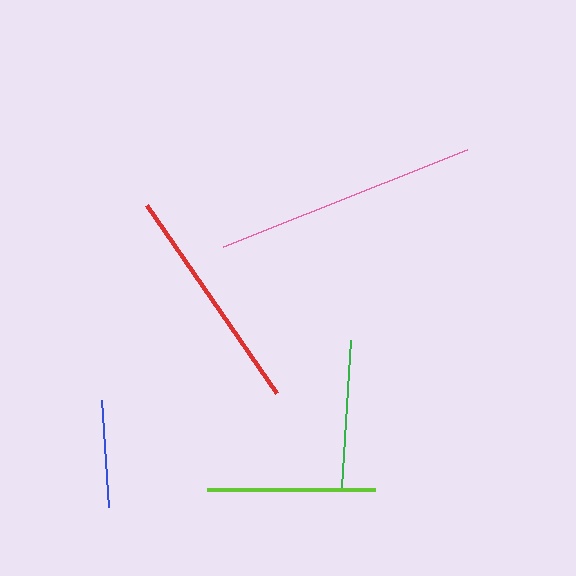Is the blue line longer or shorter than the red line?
The red line is longer than the blue line.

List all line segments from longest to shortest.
From longest to shortest: pink, red, lime, green, blue.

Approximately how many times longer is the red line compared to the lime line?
The red line is approximately 1.4 times the length of the lime line.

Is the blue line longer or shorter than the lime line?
The lime line is longer than the blue line.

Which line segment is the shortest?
The blue line is the shortest at approximately 107 pixels.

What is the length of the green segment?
The green segment is approximately 147 pixels long.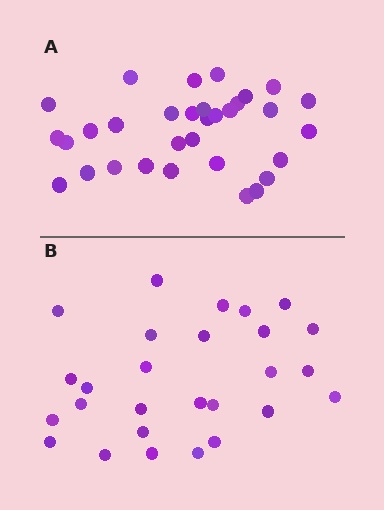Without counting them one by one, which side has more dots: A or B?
Region A (the top region) has more dots.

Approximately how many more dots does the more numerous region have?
Region A has about 5 more dots than region B.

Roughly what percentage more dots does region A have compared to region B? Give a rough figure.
About 20% more.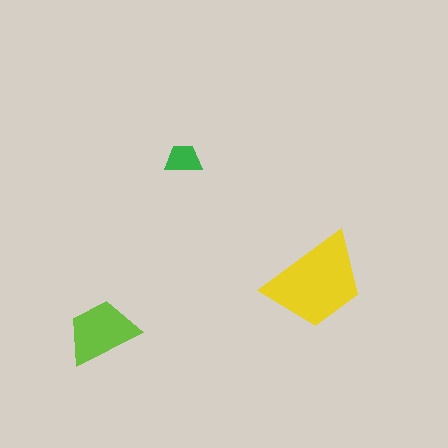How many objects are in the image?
There are 3 objects in the image.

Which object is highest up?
The green trapezoid is topmost.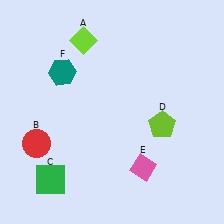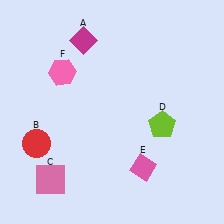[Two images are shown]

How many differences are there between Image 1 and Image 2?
There are 3 differences between the two images.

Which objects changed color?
A changed from lime to magenta. C changed from green to pink. F changed from teal to pink.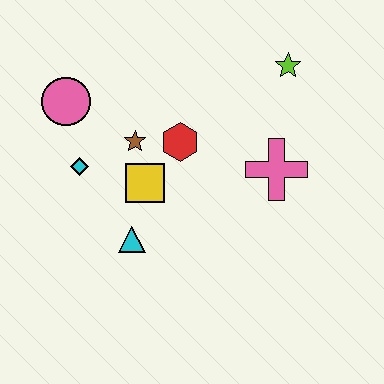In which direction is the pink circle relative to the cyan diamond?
The pink circle is above the cyan diamond.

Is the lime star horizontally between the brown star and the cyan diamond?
No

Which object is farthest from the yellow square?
The lime star is farthest from the yellow square.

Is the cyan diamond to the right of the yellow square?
No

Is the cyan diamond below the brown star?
Yes